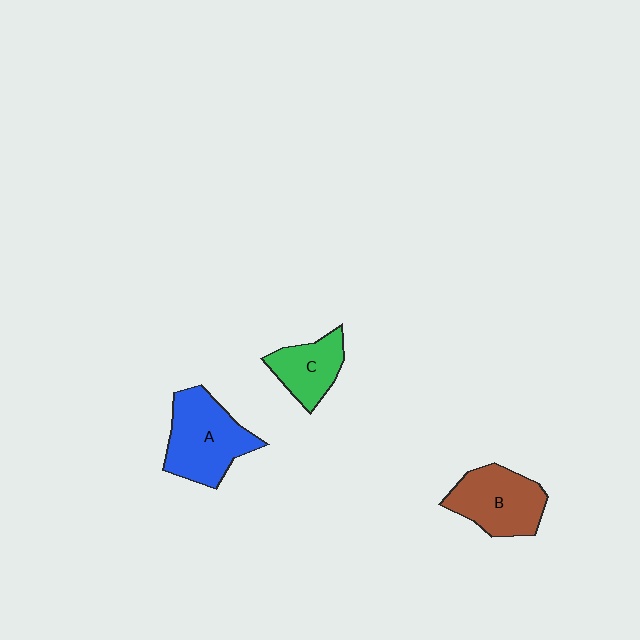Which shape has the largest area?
Shape A (blue).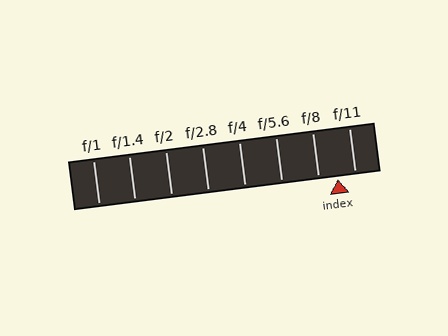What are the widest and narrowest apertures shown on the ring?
The widest aperture shown is f/1 and the narrowest is f/11.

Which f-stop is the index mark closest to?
The index mark is closest to f/11.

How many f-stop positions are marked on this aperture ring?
There are 8 f-stop positions marked.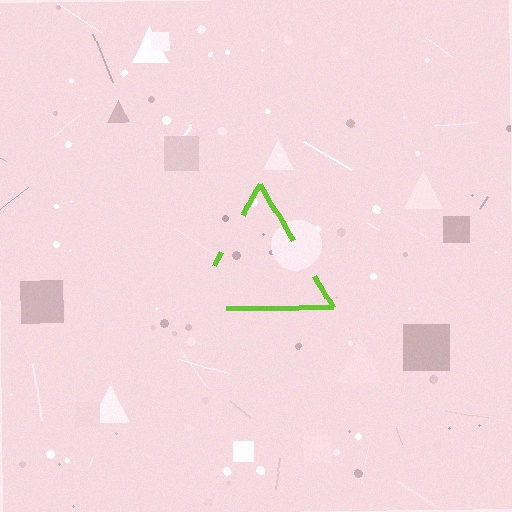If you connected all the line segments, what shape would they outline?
They would outline a triangle.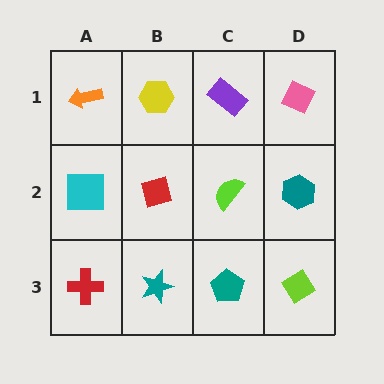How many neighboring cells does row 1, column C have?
3.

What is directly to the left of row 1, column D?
A purple rectangle.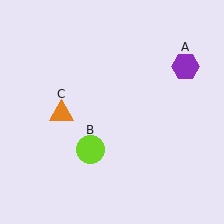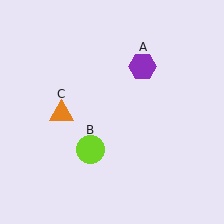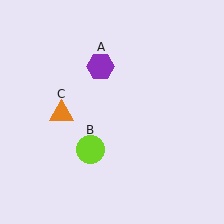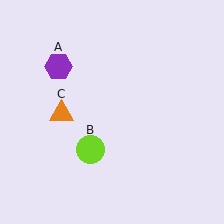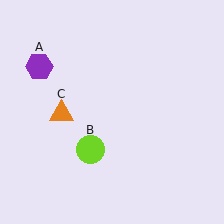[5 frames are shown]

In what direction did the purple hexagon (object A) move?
The purple hexagon (object A) moved left.